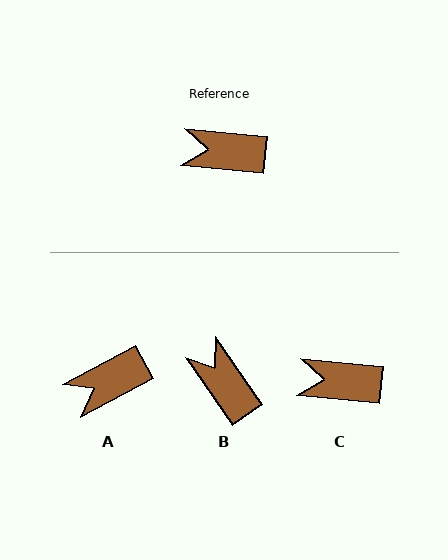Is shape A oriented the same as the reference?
No, it is off by about 33 degrees.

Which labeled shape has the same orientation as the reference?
C.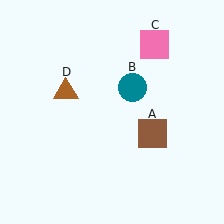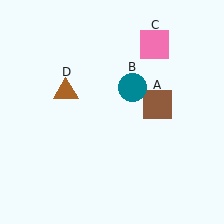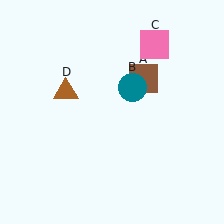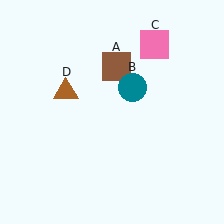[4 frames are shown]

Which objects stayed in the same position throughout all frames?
Teal circle (object B) and pink square (object C) and brown triangle (object D) remained stationary.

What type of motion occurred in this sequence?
The brown square (object A) rotated counterclockwise around the center of the scene.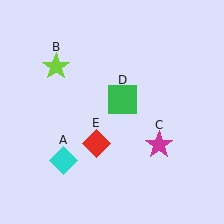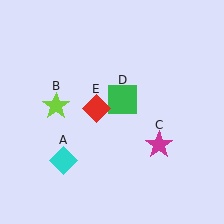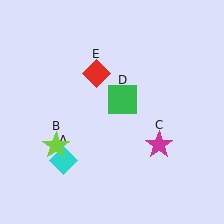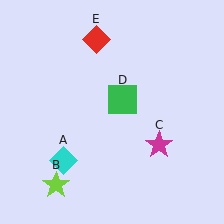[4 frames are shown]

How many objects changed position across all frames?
2 objects changed position: lime star (object B), red diamond (object E).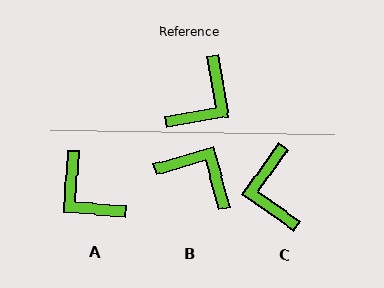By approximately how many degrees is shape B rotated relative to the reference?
Approximately 97 degrees counter-clockwise.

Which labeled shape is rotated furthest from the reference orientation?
C, about 135 degrees away.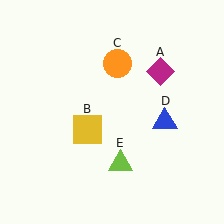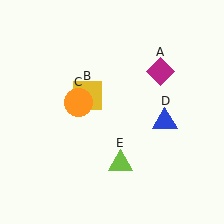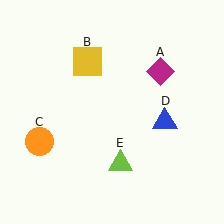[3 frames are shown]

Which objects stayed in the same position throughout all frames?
Magenta diamond (object A) and blue triangle (object D) and lime triangle (object E) remained stationary.